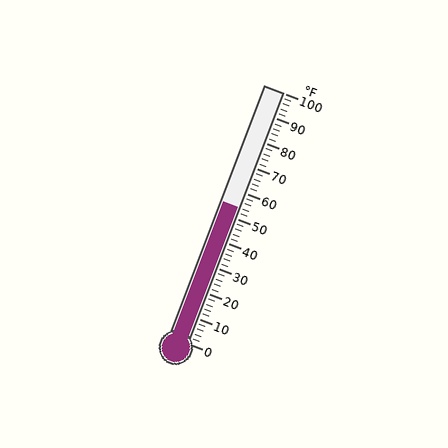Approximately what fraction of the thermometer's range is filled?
The thermometer is filled to approximately 55% of its range.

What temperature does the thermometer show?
The thermometer shows approximately 54°F.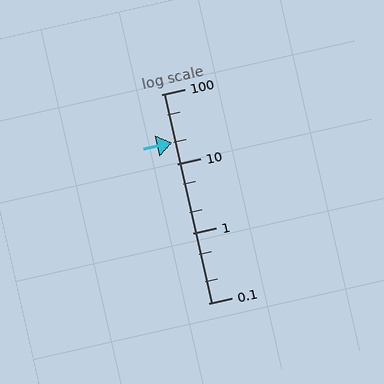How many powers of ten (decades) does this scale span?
The scale spans 3 decades, from 0.1 to 100.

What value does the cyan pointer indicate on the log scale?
The pointer indicates approximately 20.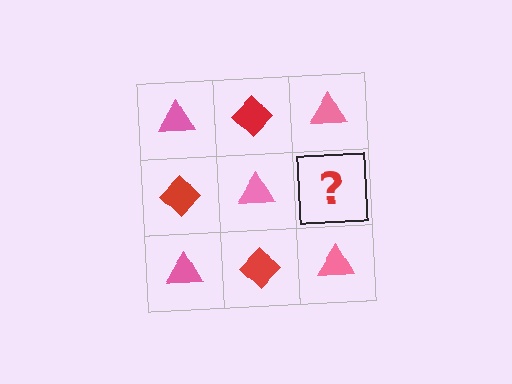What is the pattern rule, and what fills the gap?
The rule is that it alternates pink triangle and red diamond in a checkerboard pattern. The gap should be filled with a red diamond.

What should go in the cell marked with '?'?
The missing cell should contain a red diamond.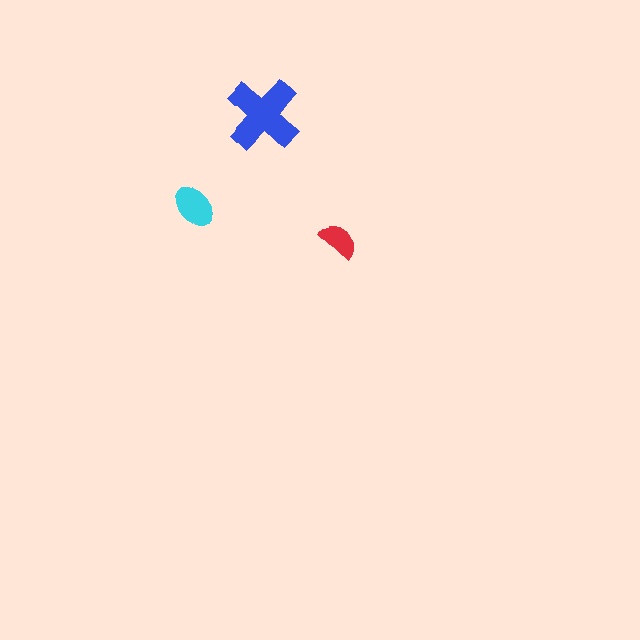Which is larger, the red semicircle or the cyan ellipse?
The cyan ellipse.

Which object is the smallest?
The red semicircle.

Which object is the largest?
The blue cross.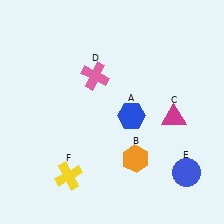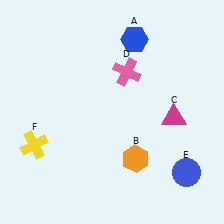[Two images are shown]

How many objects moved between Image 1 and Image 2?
3 objects moved between the two images.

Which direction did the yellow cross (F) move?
The yellow cross (F) moved left.